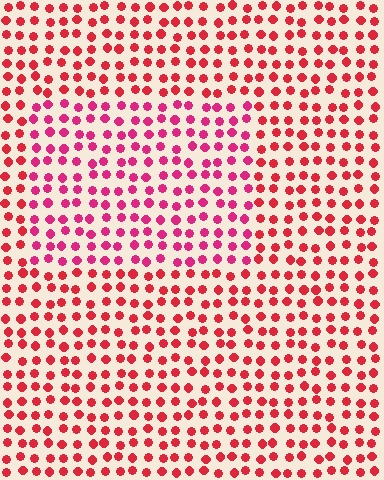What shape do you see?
I see a rectangle.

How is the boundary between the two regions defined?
The boundary is defined purely by a slight shift in hue (about 24 degrees). Spacing, size, and orientation are identical on both sides.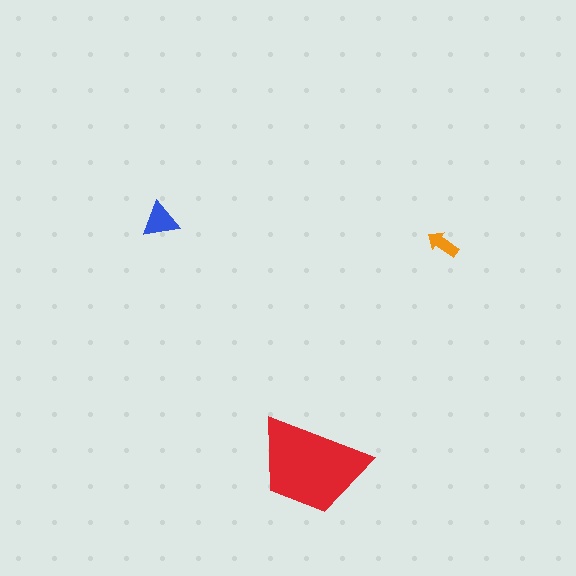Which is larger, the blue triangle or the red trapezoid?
The red trapezoid.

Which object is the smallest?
The orange arrow.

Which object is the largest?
The red trapezoid.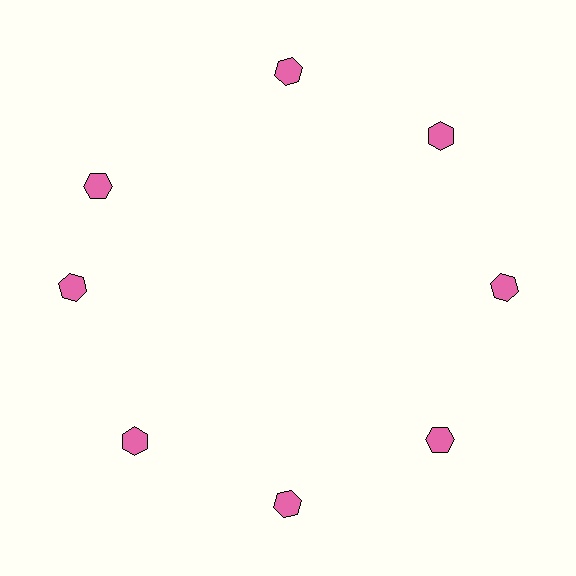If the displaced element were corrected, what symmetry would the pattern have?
It would have 8-fold rotational symmetry — the pattern would map onto itself every 45 degrees.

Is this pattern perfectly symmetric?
No. The 8 pink hexagons are arranged in a ring, but one element near the 10 o'clock position is rotated out of alignment along the ring, breaking the 8-fold rotational symmetry.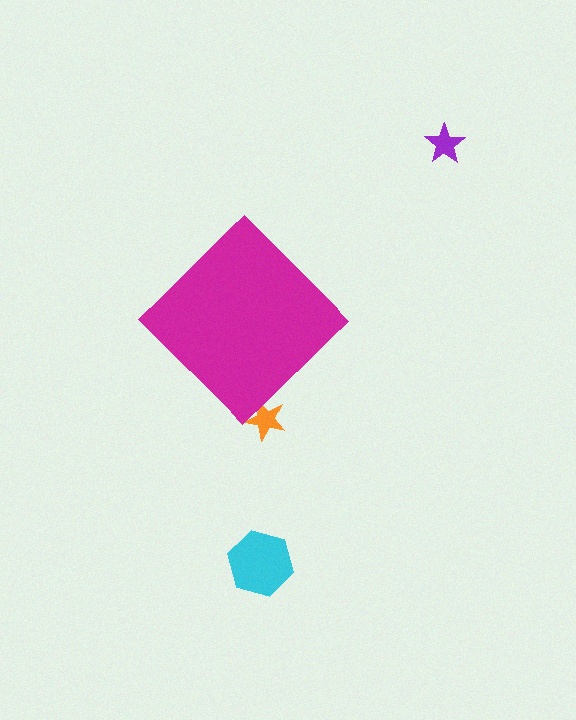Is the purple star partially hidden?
No, the purple star is fully visible.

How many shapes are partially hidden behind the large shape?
1 shape is partially hidden.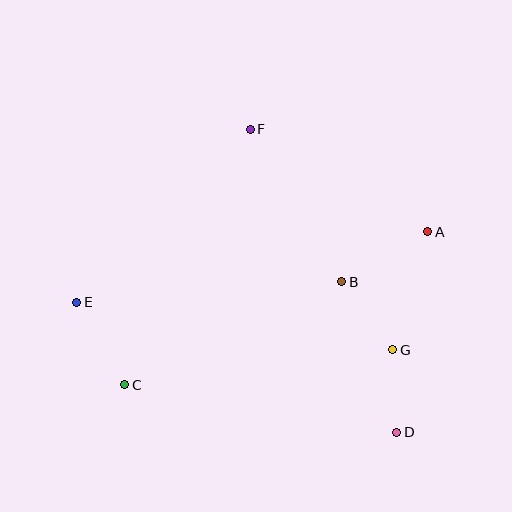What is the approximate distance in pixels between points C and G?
The distance between C and G is approximately 271 pixels.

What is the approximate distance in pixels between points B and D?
The distance between B and D is approximately 160 pixels.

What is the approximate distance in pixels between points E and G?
The distance between E and G is approximately 320 pixels.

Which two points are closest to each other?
Points D and G are closest to each other.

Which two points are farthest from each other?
Points A and E are farthest from each other.